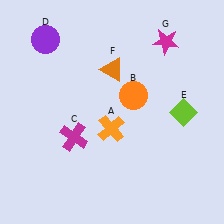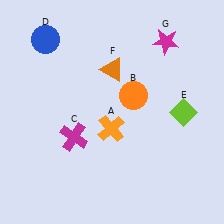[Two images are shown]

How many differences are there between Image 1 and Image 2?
There is 1 difference between the two images.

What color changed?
The circle (D) changed from purple in Image 1 to blue in Image 2.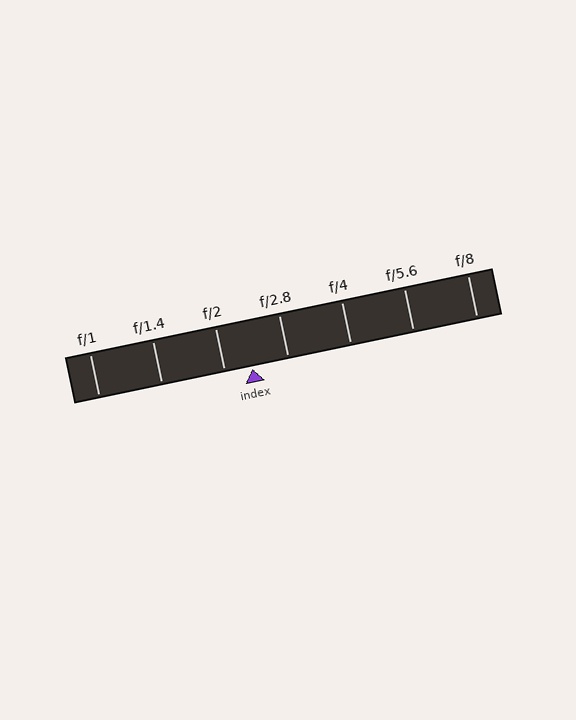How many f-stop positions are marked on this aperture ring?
There are 7 f-stop positions marked.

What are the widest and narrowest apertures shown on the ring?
The widest aperture shown is f/1 and the narrowest is f/8.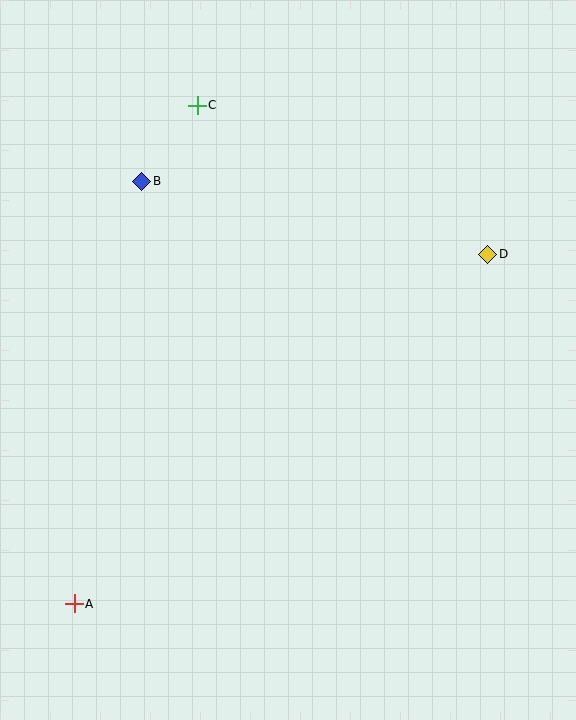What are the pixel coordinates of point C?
Point C is at (197, 105).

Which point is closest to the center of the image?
Point D at (488, 254) is closest to the center.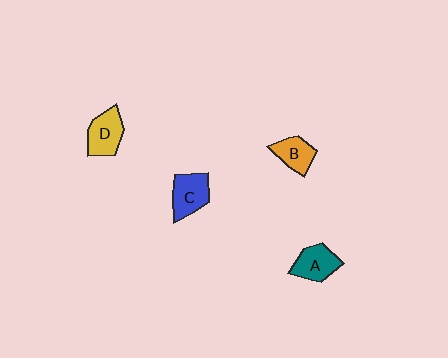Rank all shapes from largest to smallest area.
From largest to smallest: C (blue), D (yellow), A (teal), B (orange).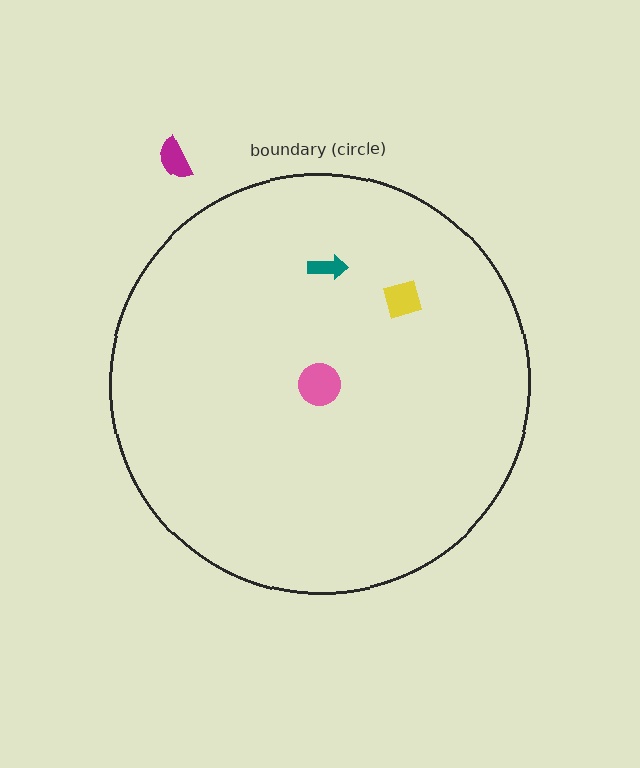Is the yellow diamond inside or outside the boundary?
Inside.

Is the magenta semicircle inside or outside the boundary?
Outside.